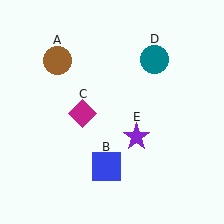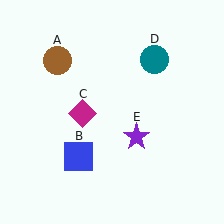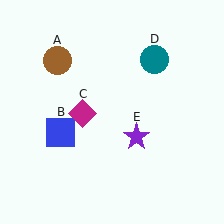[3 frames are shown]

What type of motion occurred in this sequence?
The blue square (object B) rotated clockwise around the center of the scene.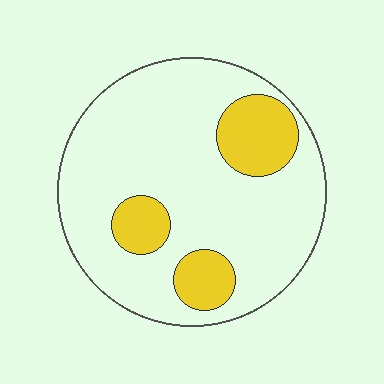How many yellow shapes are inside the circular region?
3.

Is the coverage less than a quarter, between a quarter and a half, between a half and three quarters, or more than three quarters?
Less than a quarter.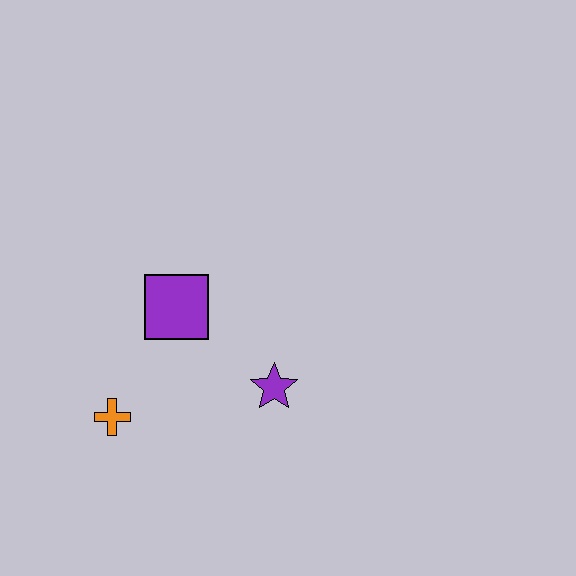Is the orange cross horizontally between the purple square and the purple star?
No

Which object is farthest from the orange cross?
The purple star is farthest from the orange cross.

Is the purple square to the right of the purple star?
No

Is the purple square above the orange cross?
Yes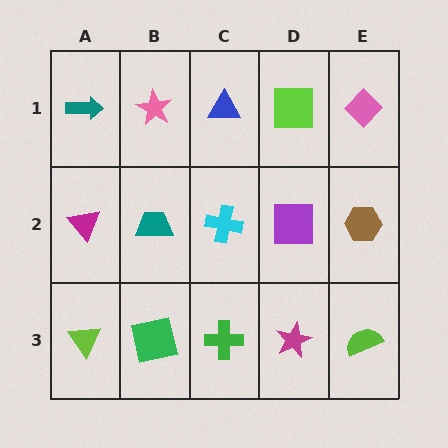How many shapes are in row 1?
5 shapes.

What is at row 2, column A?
A magenta triangle.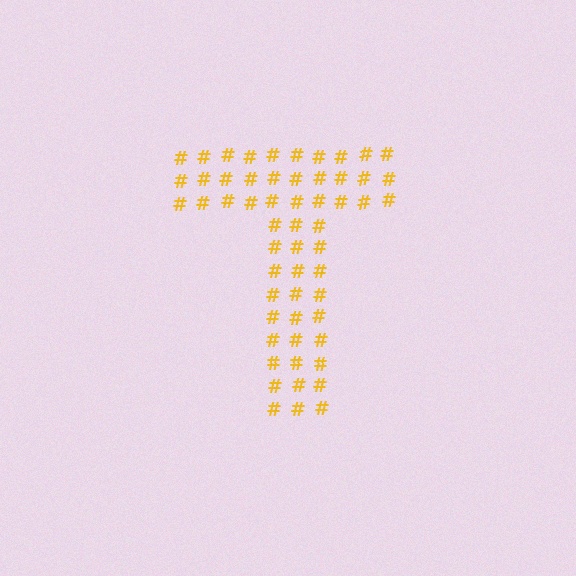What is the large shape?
The large shape is the letter T.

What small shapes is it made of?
It is made of small hash symbols.